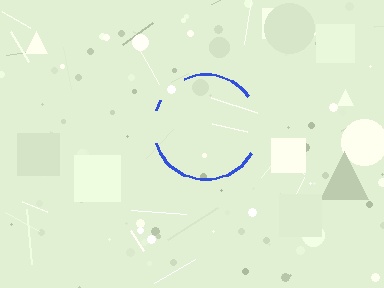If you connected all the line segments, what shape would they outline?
They would outline a circle.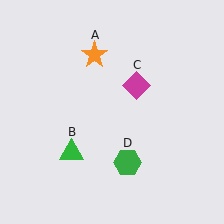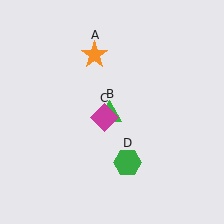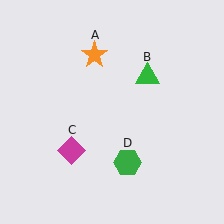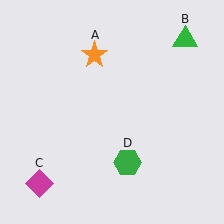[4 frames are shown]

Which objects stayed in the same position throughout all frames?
Orange star (object A) and green hexagon (object D) remained stationary.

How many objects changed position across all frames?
2 objects changed position: green triangle (object B), magenta diamond (object C).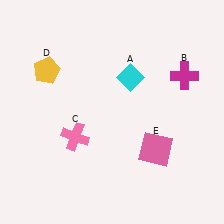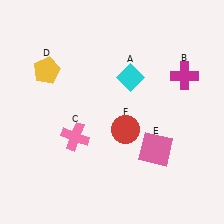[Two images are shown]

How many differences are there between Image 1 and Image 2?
There is 1 difference between the two images.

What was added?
A red circle (F) was added in Image 2.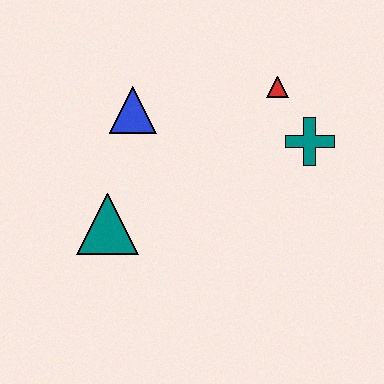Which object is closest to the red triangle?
The teal cross is closest to the red triangle.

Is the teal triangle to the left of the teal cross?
Yes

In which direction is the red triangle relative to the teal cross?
The red triangle is above the teal cross.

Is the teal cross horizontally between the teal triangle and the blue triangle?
No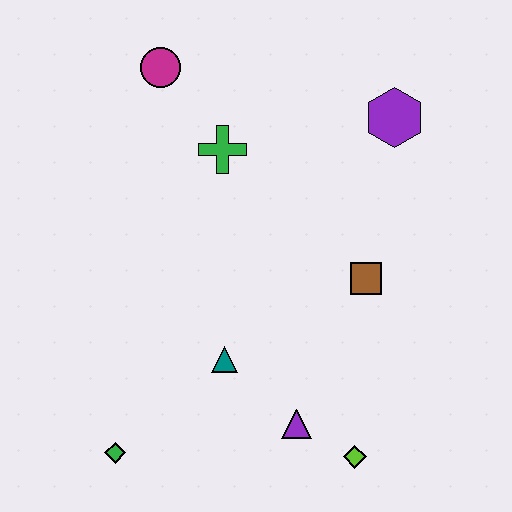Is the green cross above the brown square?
Yes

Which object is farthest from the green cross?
The lime diamond is farthest from the green cross.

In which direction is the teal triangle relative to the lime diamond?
The teal triangle is to the left of the lime diamond.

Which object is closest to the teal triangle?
The purple triangle is closest to the teal triangle.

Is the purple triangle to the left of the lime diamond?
Yes